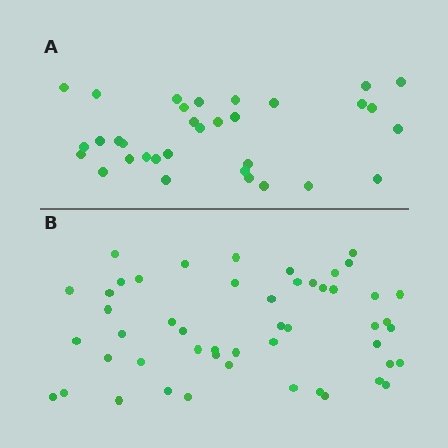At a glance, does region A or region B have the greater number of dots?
Region B (the bottom region) has more dots.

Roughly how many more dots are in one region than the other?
Region B has approximately 15 more dots than region A.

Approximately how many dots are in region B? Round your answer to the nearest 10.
About 50 dots.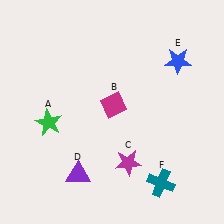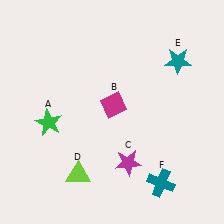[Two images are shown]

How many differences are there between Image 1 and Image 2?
There are 2 differences between the two images.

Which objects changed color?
D changed from purple to lime. E changed from blue to teal.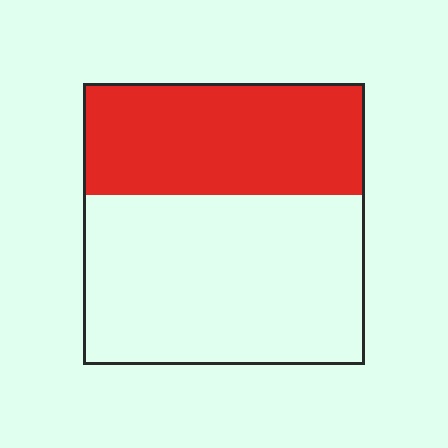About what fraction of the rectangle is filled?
About two fifths (2/5).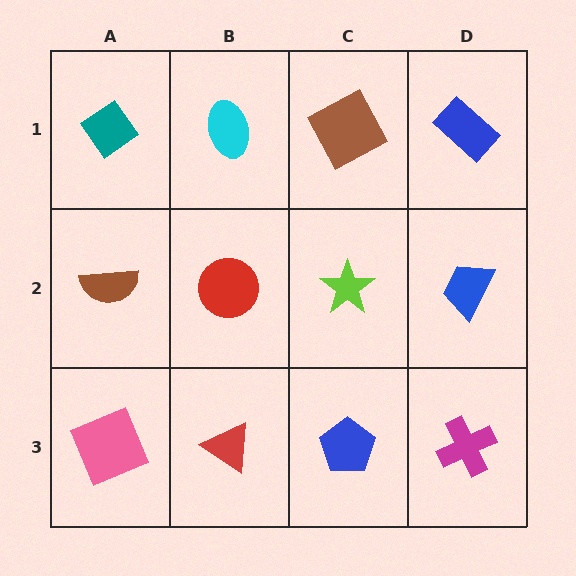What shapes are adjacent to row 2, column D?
A blue rectangle (row 1, column D), a magenta cross (row 3, column D), a lime star (row 2, column C).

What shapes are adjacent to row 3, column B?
A red circle (row 2, column B), a pink square (row 3, column A), a blue pentagon (row 3, column C).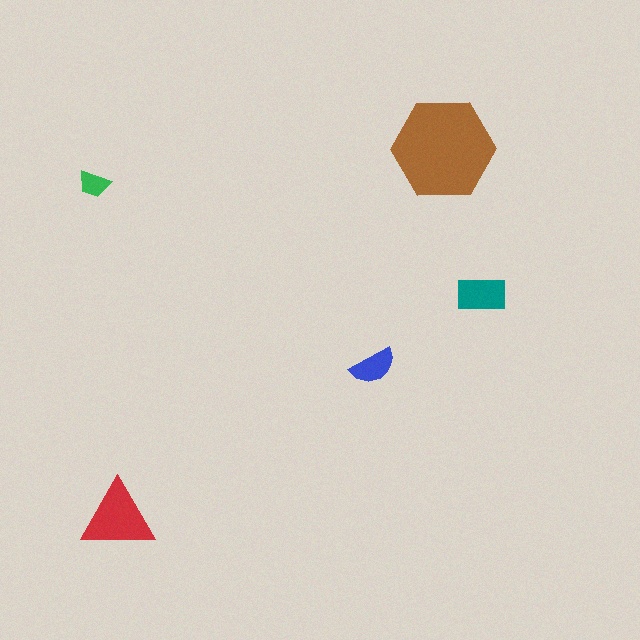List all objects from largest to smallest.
The brown hexagon, the red triangle, the teal rectangle, the blue semicircle, the green trapezoid.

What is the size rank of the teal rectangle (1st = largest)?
3rd.